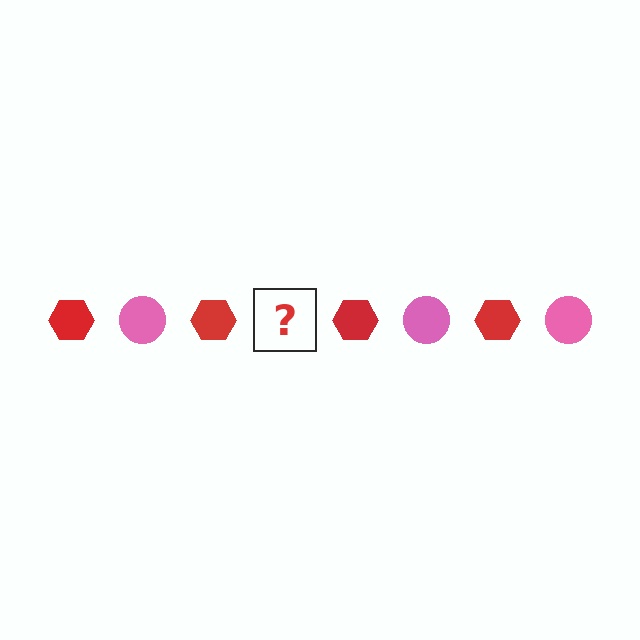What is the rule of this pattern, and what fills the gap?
The rule is that the pattern alternates between red hexagon and pink circle. The gap should be filled with a pink circle.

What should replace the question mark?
The question mark should be replaced with a pink circle.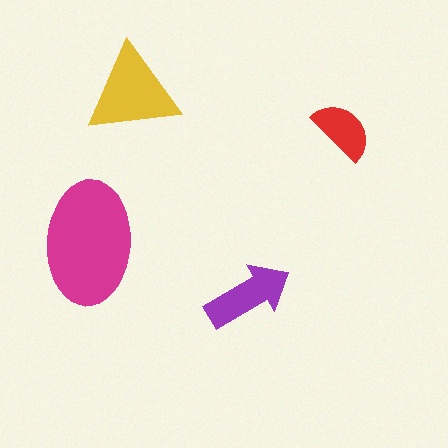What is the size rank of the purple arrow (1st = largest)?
3rd.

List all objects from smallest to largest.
The red semicircle, the purple arrow, the yellow triangle, the magenta ellipse.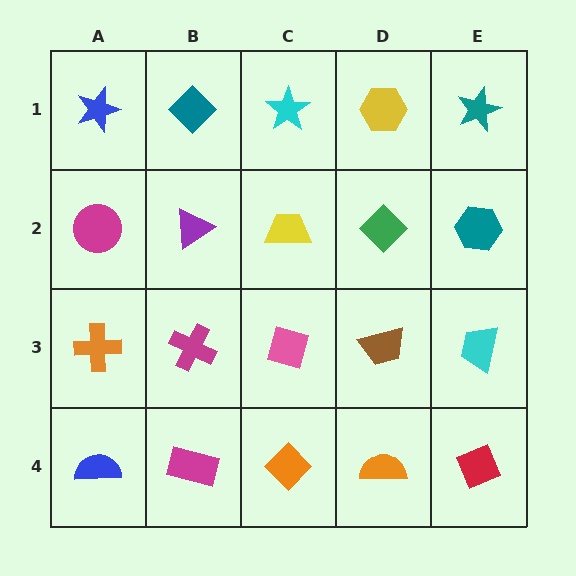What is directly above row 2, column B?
A teal diamond.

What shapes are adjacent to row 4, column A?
An orange cross (row 3, column A), a magenta rectangle (row 4, column B).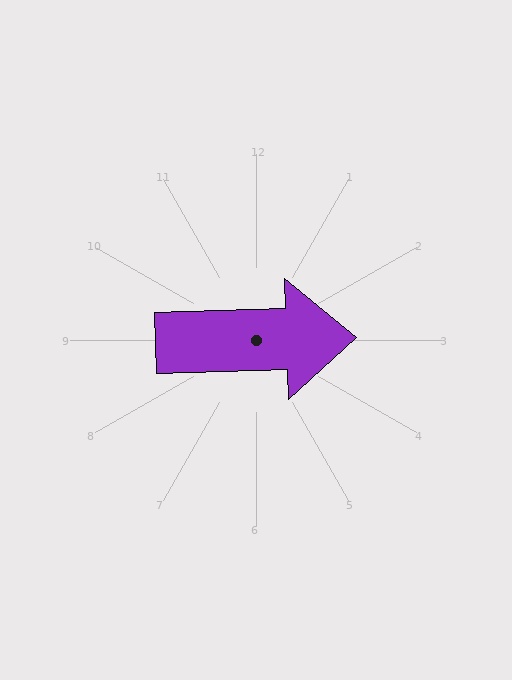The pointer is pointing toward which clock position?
Roughly 3 o'clock.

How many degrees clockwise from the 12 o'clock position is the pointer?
Approximately 88 degrees.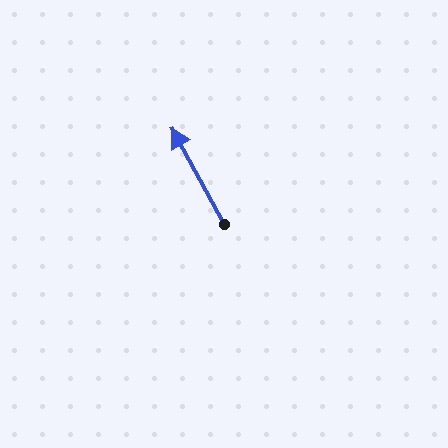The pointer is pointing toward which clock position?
Roughly 11 o'clock.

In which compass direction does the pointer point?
Northwest.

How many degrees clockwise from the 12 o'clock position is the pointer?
Approximately 331 degrees.